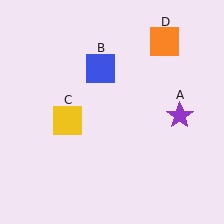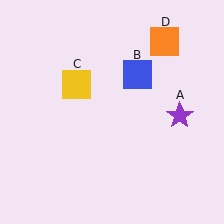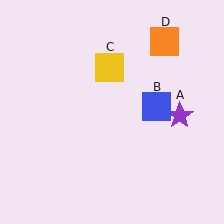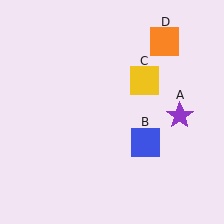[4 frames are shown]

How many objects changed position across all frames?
2 objects changed position: blue square (object B), yellow square (object C).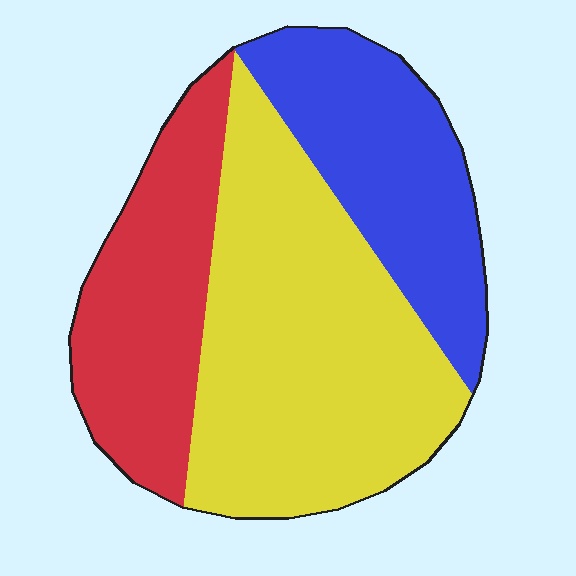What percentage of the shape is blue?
Blue takes up between a quarter and a half of the shape.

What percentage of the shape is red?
Red takes up about one quarter (1/4) of the shape.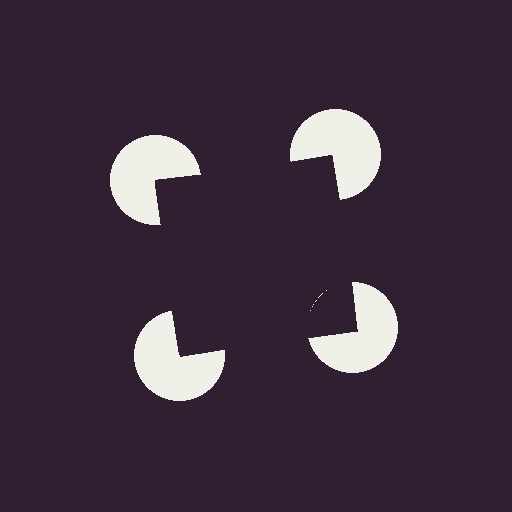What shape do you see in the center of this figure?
An illusory square — its edges are inferred from the aligned wedge cuts in the pac-man discs, not physically drawn.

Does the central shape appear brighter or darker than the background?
It typically appears slightly darker than the background, even though no actual brightness change is drawn.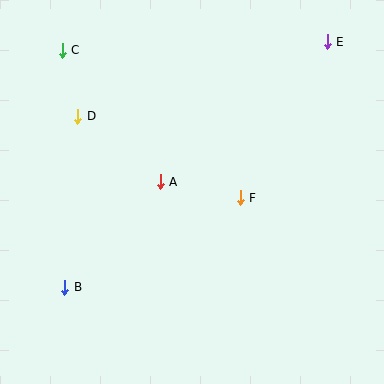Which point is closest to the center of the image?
Point A at (160, 182) is closest to the center.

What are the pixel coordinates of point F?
Point F is at (240, 198).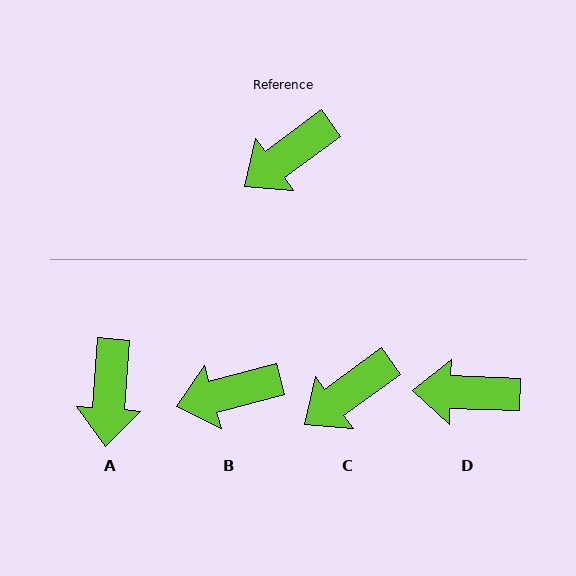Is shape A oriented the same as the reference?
No, it is off by about 50 degrees.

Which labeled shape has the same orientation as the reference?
C.